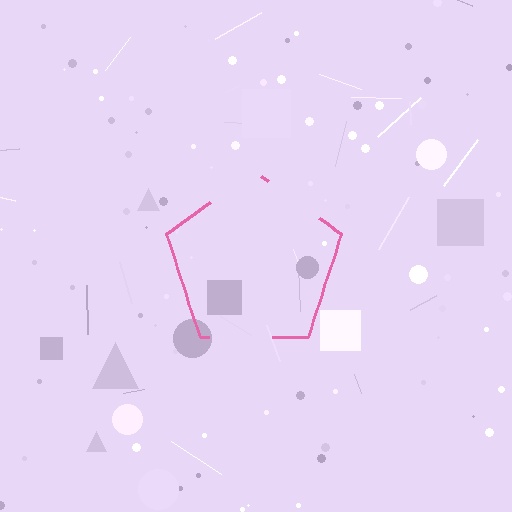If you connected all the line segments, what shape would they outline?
They would outline a pentagon.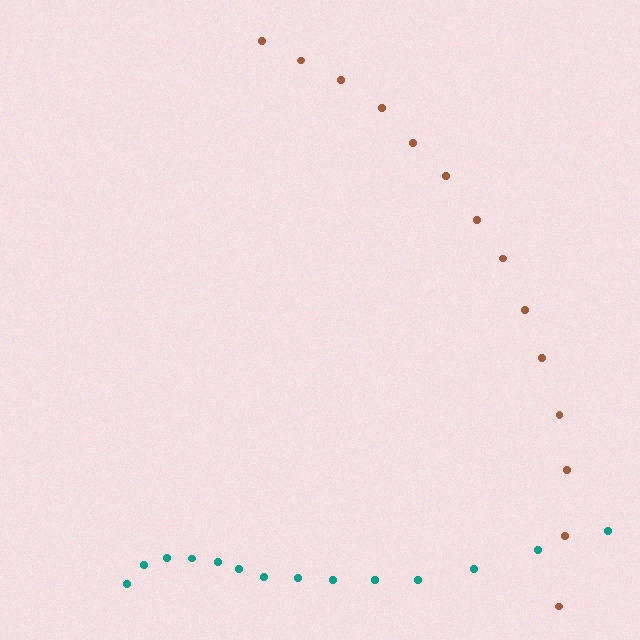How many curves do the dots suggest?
There are 2 distinct paths.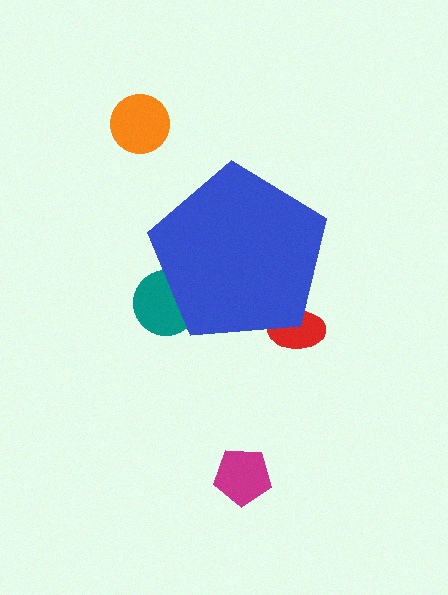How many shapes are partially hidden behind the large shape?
2 shapes are partially hidden.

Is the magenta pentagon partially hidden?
No, the magenta pentagon is fully visible.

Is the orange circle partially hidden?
No, the orange circle is fully visible.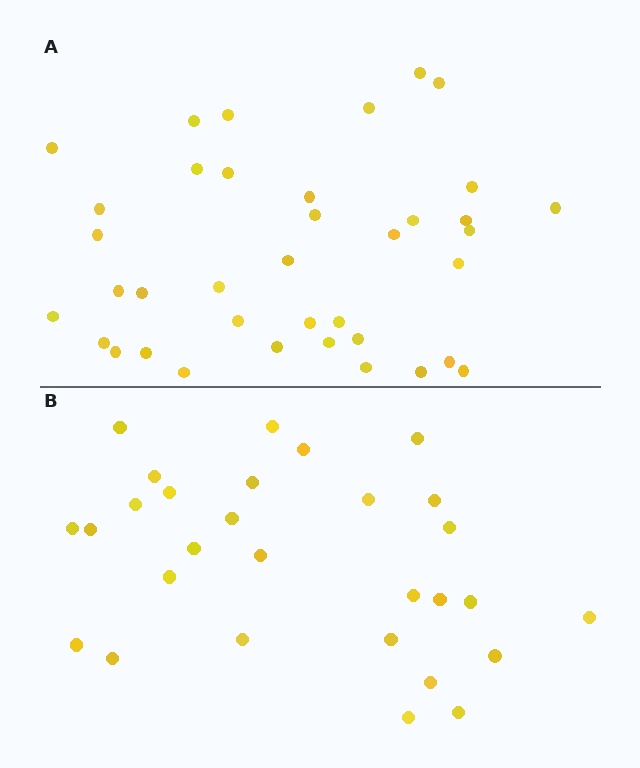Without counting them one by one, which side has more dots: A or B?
Region A (the top region) has more dots.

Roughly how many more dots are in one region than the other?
Region A has roughly 8 or so more dots than region B.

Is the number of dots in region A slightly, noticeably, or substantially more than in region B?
Region A has noticeably more, but not dramatically so. The ratio is roughly 1.3 to 1.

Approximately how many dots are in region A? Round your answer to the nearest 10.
About 40 dots. (The exact count is 38, which rounds to 40.)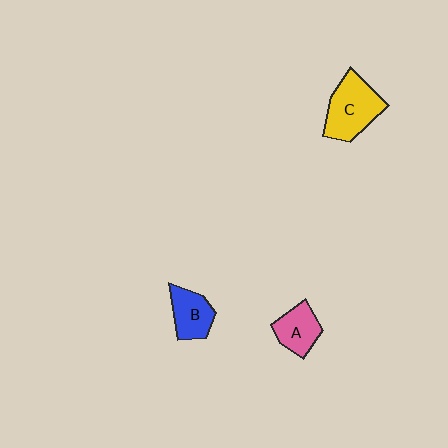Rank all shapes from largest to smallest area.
From largest to smallest: C (yellow), B (blue), A (pink).